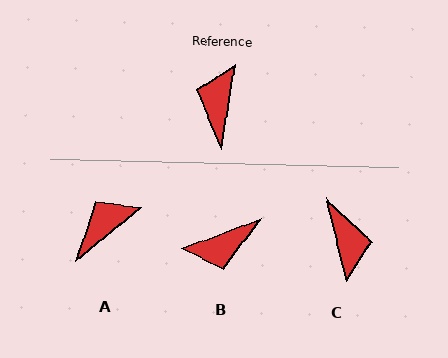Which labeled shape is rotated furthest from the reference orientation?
C, about 157 degrees away.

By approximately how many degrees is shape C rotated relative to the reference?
Approximately 157 degrees clockwise.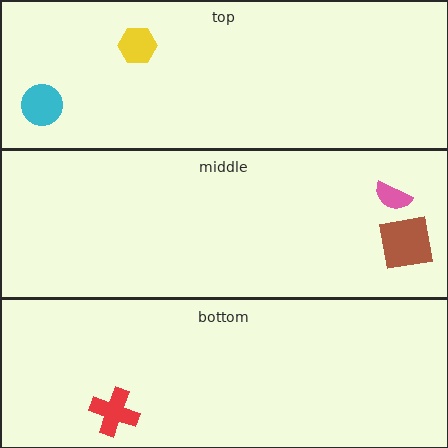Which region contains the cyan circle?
The top region.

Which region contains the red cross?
The bottom region.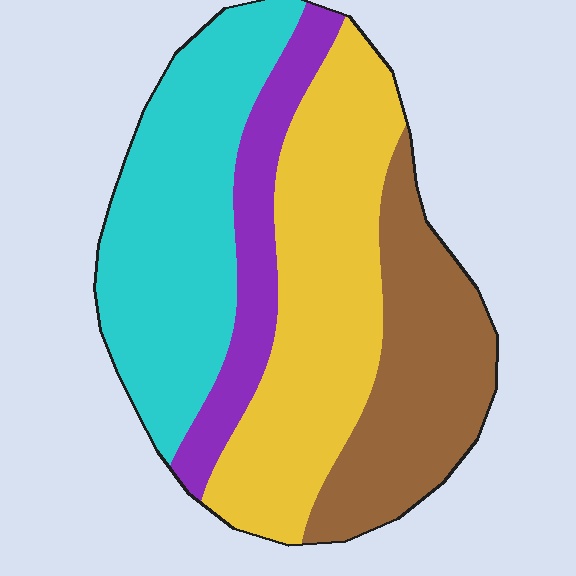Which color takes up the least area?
Purple, at roughly 15%.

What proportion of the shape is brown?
Brown takes up about one quarter (1/4) of the shape.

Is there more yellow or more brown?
Yellow.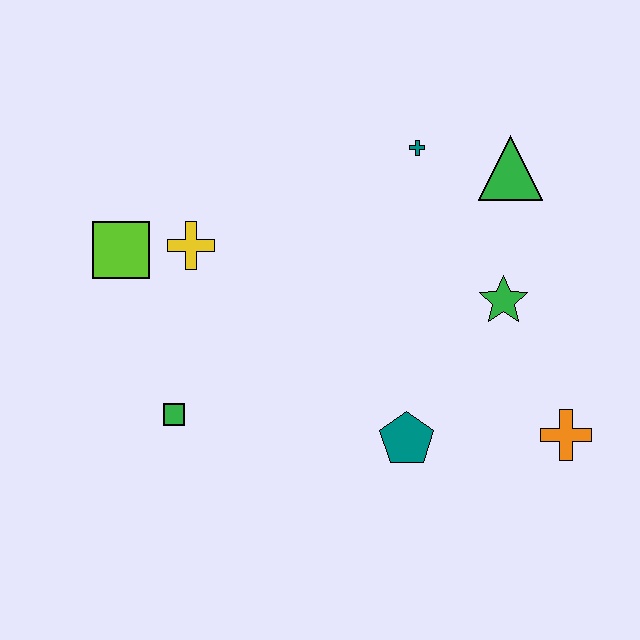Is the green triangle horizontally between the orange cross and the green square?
Yes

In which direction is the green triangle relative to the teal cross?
The green triangle is to the right of the teal cross.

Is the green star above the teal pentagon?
Yes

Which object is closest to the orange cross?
The green star is closest to the orange cross.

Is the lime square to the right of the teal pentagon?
No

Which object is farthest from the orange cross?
The lime square is farthest from the orange cross.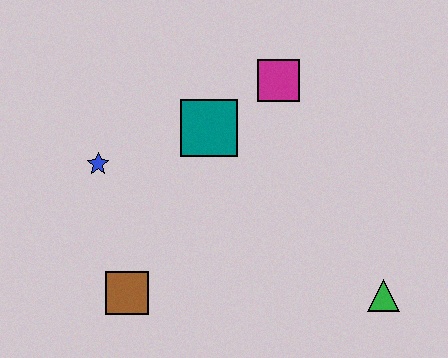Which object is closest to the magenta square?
The teal square is closest to the magenta square.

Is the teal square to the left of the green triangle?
Yes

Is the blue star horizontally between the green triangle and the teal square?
No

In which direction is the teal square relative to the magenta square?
The teal square is to the left of the magenta square.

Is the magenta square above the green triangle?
Yes